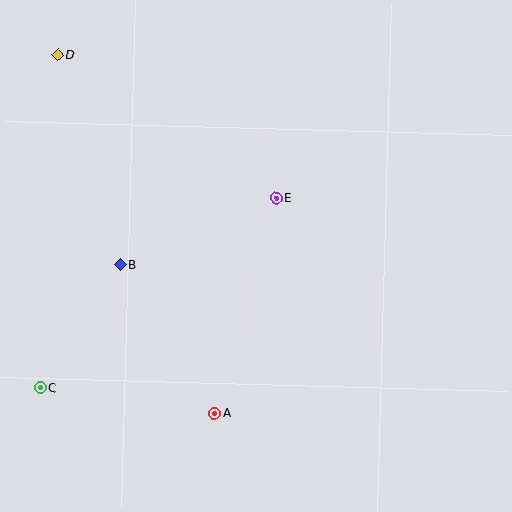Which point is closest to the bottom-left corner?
Point C is closest to the bottom-left corner.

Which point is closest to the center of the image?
Point E at (276, 198) is closest to the center.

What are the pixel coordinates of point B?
Point B is at (120, 265).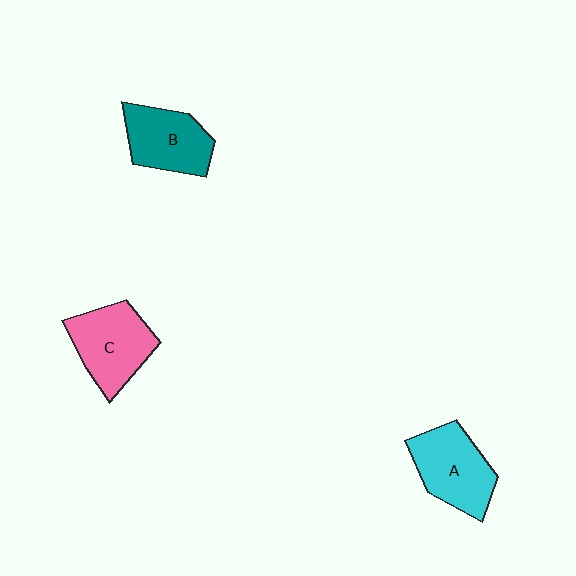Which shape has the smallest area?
Shape B (teal).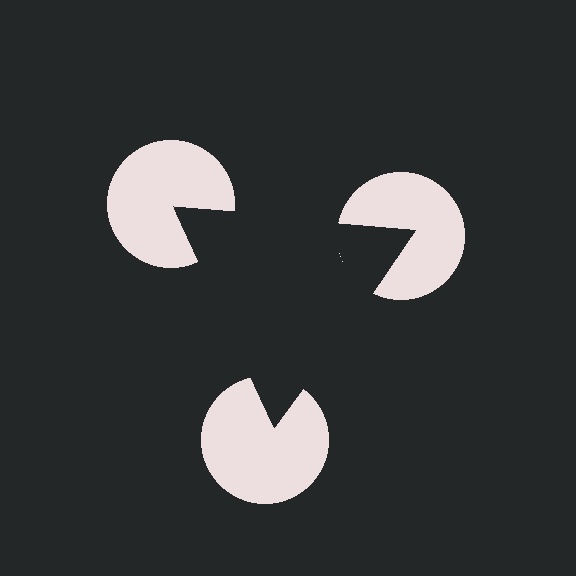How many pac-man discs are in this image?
There are 3 — one at each vertex of the illusory triangle.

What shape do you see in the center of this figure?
An illusory triangle — its edges are inferred from the aligned wedge cuts in the pac-man discs, not physically drawn.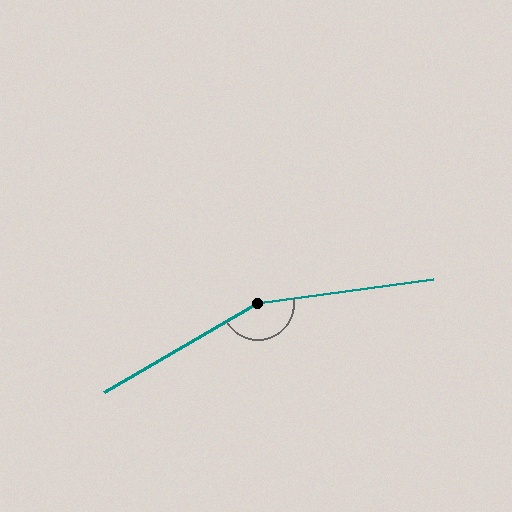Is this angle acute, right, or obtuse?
It is obtuse.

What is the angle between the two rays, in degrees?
Approximately 157 degrees.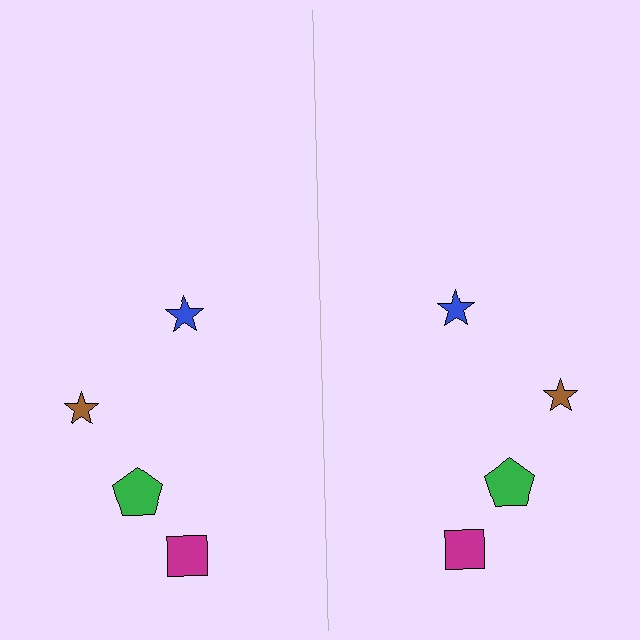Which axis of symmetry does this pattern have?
The pattern has a vertical axis of symmetry running through the center of the image.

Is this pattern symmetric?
Yes, this pattern has bilateral (reflection) symmetry.